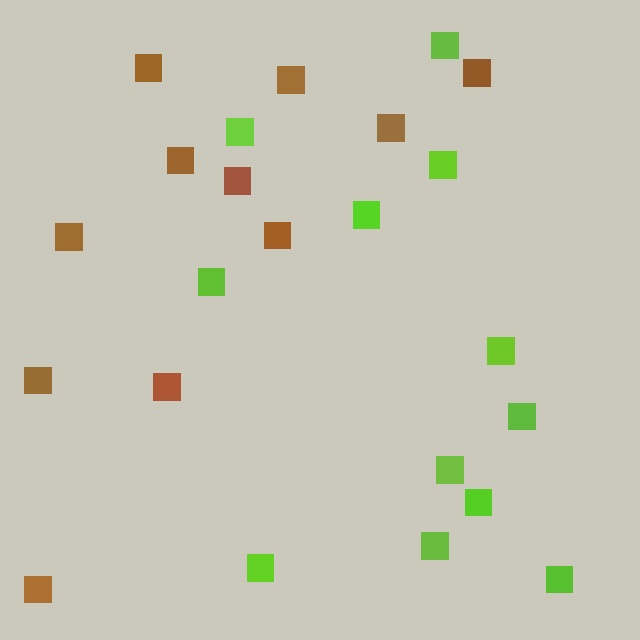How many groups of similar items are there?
There are 2 groups: one group of lime squares (12) and one group of brown squares (11).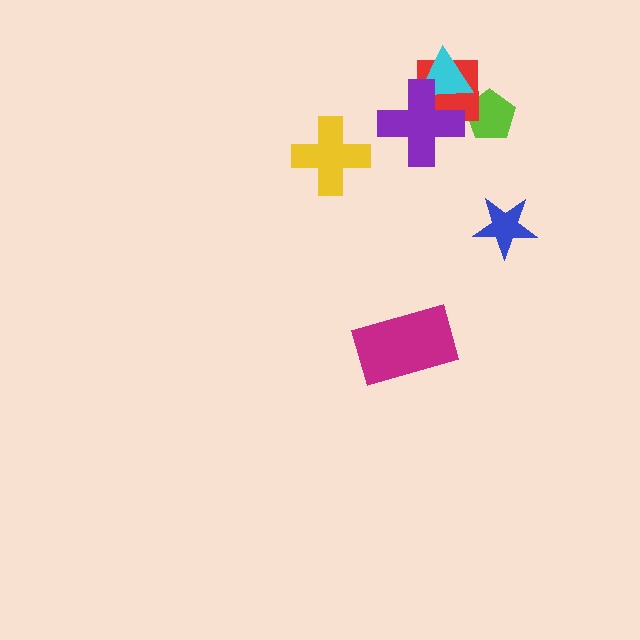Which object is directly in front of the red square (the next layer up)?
The cyan triangle is directly in front of the red square.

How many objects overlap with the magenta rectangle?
0 objects overlap with the magenta rectangle.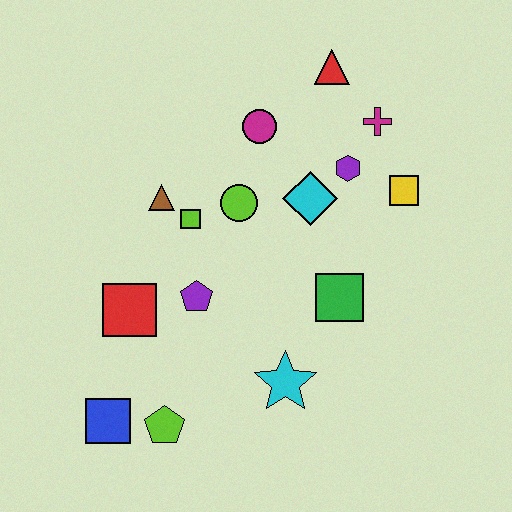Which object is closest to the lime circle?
The lime square is closest to the lime circle.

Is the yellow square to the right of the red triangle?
Yes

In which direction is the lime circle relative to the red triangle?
The lime circle is below the red triangle.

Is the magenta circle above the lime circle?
Yes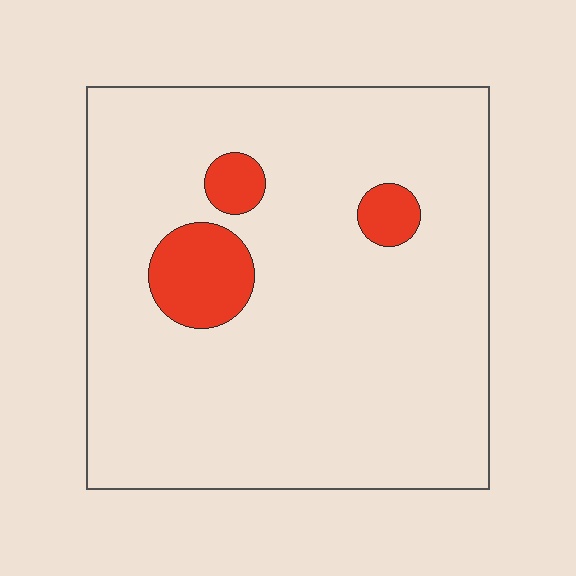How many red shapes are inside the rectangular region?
3.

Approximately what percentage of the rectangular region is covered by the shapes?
Approximately 10%.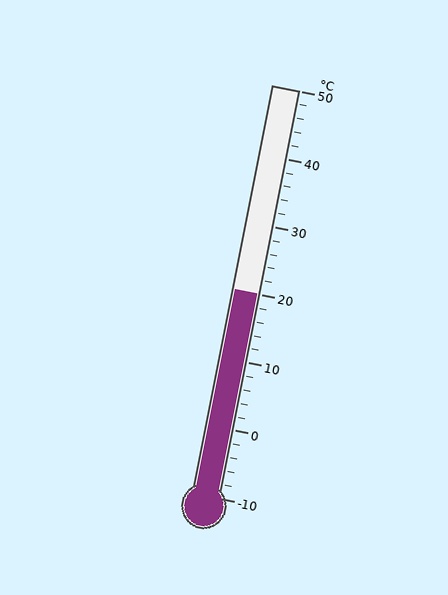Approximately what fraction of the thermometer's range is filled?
The thermometer is filled to approximately 50% of its range.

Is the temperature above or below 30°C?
The temperature is below 30°C.